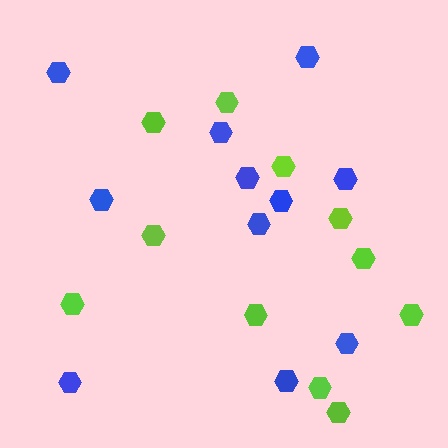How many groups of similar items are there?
There are 2 groups: one group of lime hexagons (11) and one group of blue hexagons (11).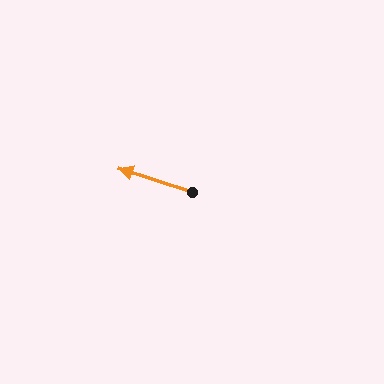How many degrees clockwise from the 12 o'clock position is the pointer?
Approximately 288 degrees.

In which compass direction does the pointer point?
West.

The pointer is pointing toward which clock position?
Roughly 10 o'clock.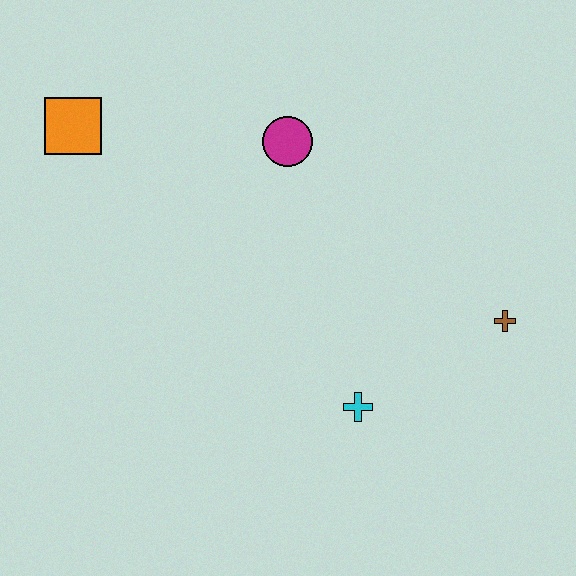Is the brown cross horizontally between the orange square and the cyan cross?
No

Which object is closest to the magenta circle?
The orange square is closest to the magenta circle.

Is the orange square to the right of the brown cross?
No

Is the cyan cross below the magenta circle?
Yes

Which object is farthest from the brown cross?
The orange square is farthest from the brown cross.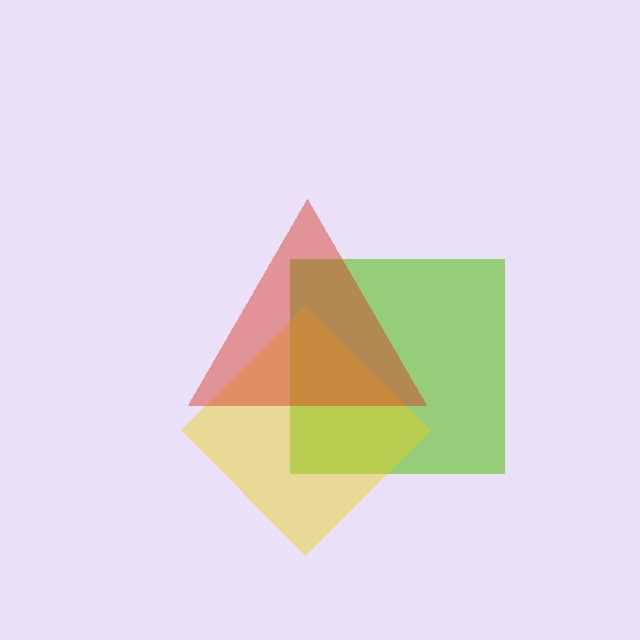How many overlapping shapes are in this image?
There are 3 overlapping shapes in the image.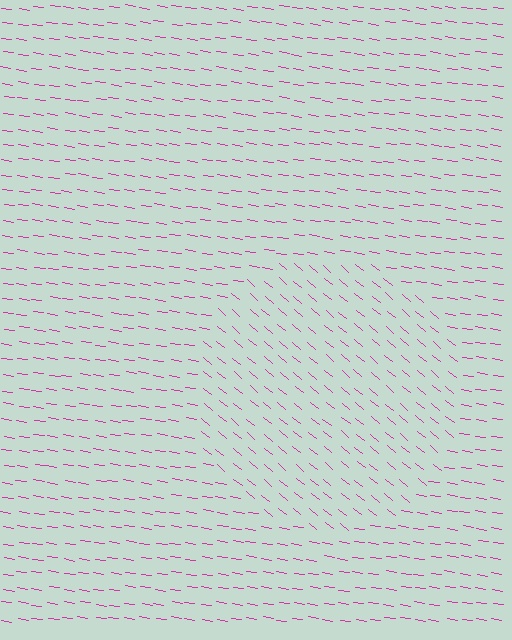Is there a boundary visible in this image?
Yes, there is a texture boundary formed by a change in line orientation.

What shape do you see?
I see a circle.